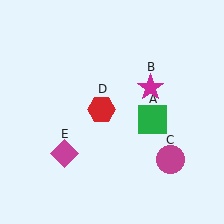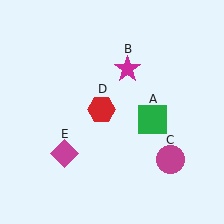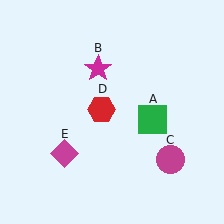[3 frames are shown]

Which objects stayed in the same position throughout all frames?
Green square (object A) and magenta circle (object C) and red hexagon (object D) and magenta diamond (object E) remained stationary.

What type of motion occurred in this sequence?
The magenta star (object B) rotated counterclockwise around the center of the scene.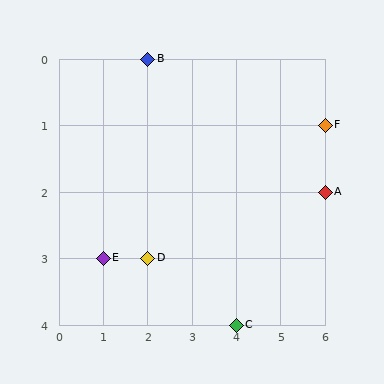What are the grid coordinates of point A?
Point A is at grid coordinates (6, 2).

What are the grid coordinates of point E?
Point E is at grid coordinates (1, 3).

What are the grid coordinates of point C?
Point C is at grid coordinates (4, 4).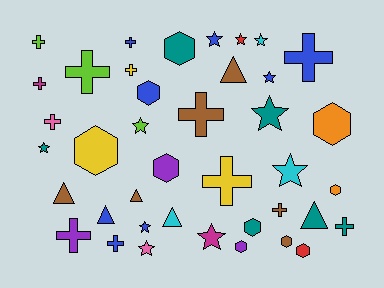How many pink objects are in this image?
There are 2 pink objects.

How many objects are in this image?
There are 40 objects.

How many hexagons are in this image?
There are 10 hexagons.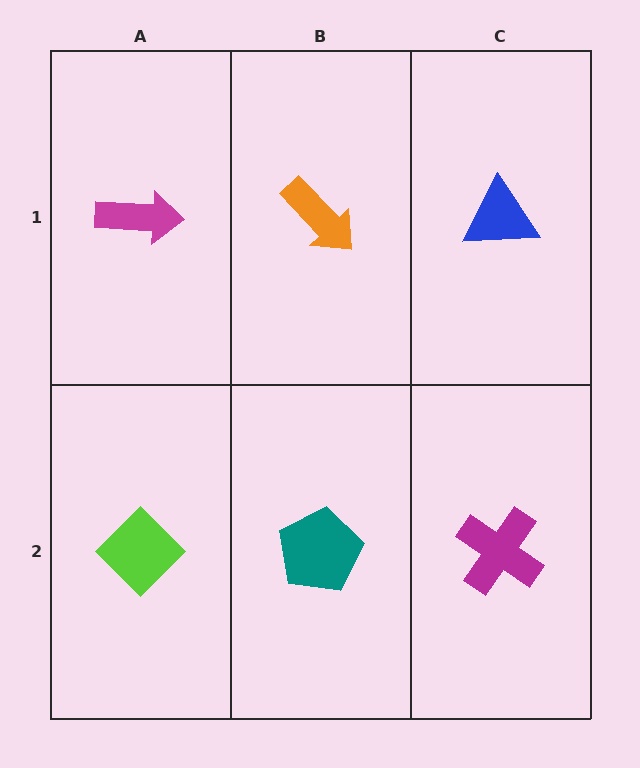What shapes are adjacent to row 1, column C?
A magenta cross (row 2, column C), an orange arrow (row 1, column B).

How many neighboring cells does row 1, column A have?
2.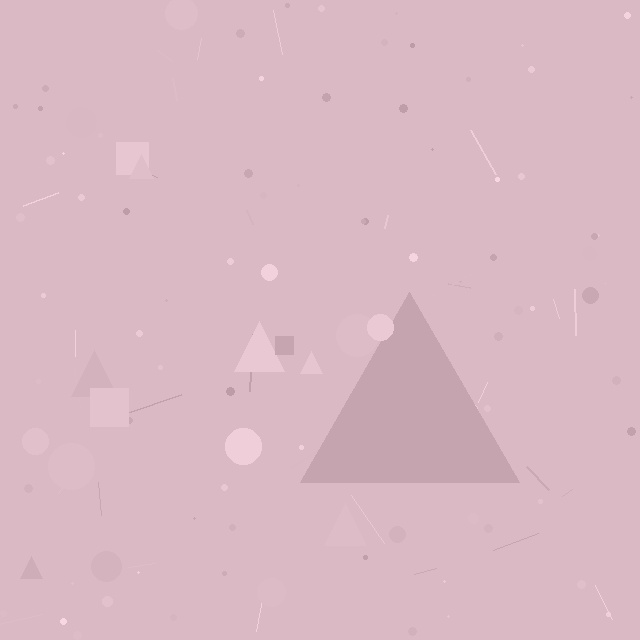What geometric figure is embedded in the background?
A triangle is embedded in the background.